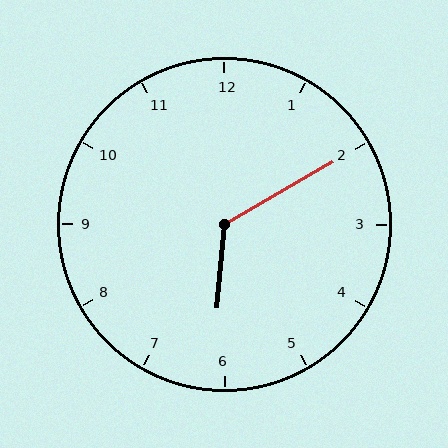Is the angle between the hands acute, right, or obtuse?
It is obtuse.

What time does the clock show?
6:10.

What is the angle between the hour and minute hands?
Approximately 125 degrees.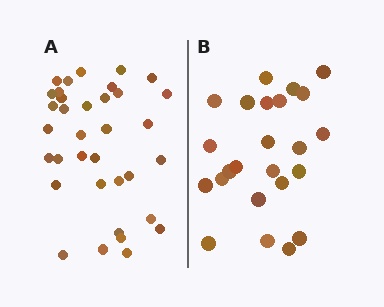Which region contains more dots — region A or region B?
Region A (the left region) has more dots.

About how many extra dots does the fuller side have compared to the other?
Region A has roughly 12 or so more dots than region B.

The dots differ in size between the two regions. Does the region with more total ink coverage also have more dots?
No. Region B has more total ink coverage because its dots are larger, but region A actually contains more individual dots. Total area can be misleading — the number of items is what matters here.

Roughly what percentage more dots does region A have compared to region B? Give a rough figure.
About 45% more.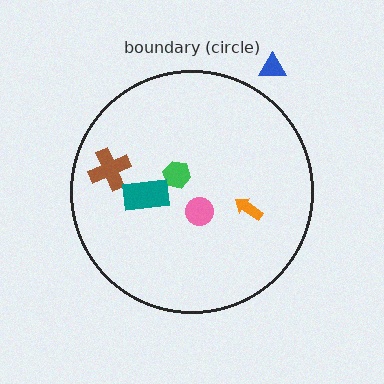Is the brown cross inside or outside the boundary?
Inside.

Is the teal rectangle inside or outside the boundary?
Inside.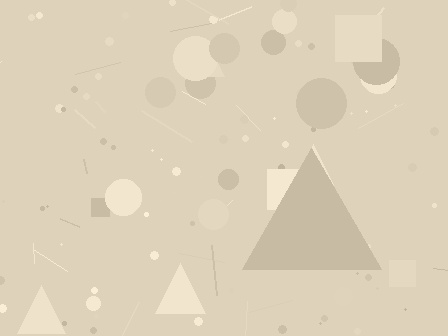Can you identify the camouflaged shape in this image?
The camouflaged shape is a triangle.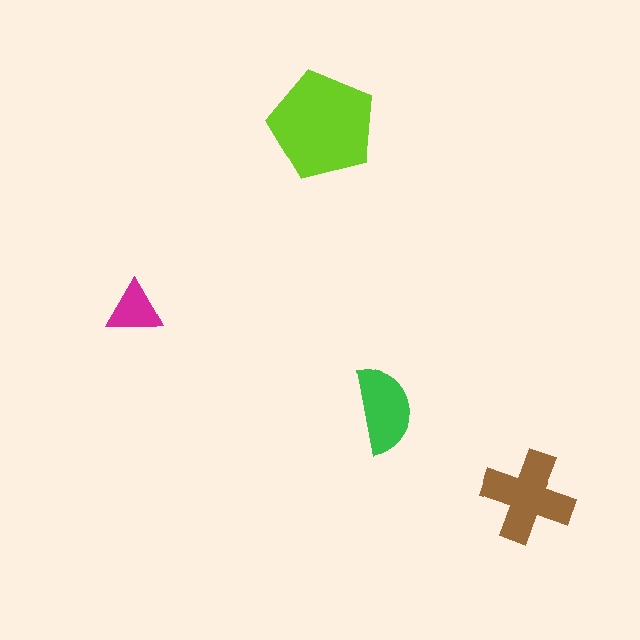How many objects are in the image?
There are 4 objects in the image.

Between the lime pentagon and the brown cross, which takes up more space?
The lime pentagon.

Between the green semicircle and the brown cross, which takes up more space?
The brown cross.